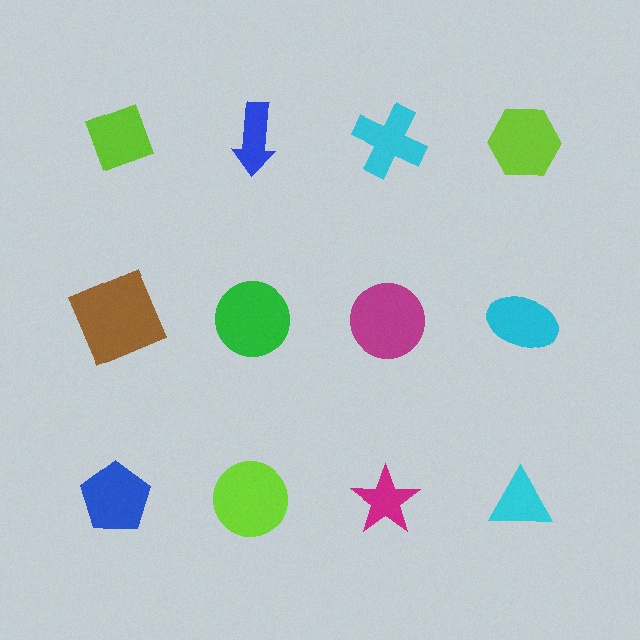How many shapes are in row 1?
4 shapes.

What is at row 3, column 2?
A lime circle.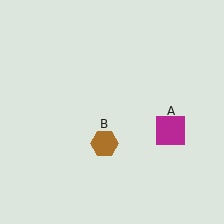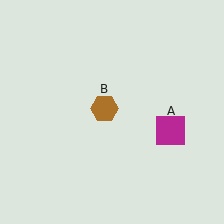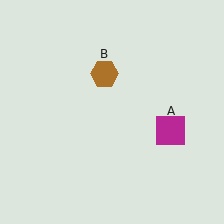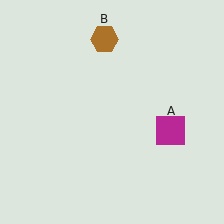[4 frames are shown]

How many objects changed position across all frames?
1 object changed position: brown hexagon (object B).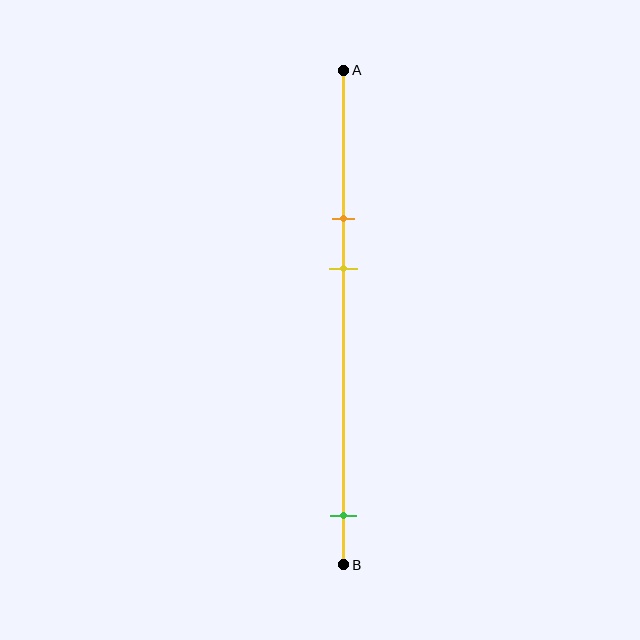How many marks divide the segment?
There are 3 marks dividing the segment.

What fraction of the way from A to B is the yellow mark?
The yellow mark is approximately 40% (0.4) of the way from A to B.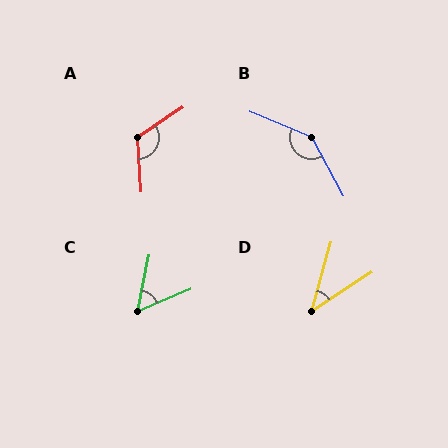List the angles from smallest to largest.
D (41°), C (55°), A (120°), B (141°).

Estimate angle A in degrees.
Approximately 120 degrees.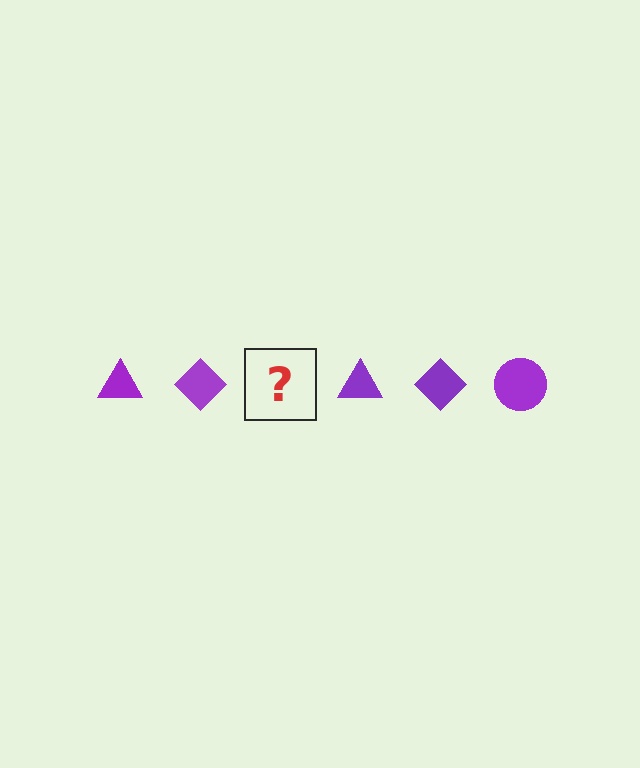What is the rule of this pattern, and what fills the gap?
The rule is that the pattern cycles through triangle, diamond, circle shapes in purple. The gap should be filled with a purple circle.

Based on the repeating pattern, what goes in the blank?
The blank should be a purple circle.